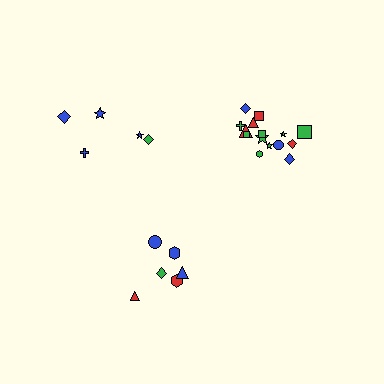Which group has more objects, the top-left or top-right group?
The top-right group.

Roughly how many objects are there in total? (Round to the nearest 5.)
Roughly 25 objects in total.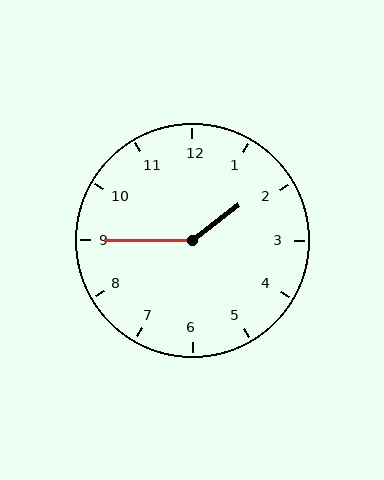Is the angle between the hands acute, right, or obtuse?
It is obtuse.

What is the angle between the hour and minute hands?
Approximately 142 degrees.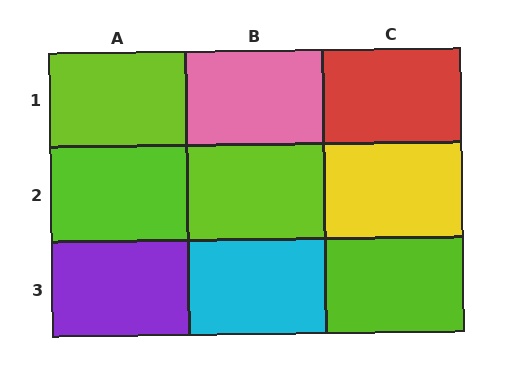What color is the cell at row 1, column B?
Pink.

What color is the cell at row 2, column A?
Lime.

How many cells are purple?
1 cell is purple.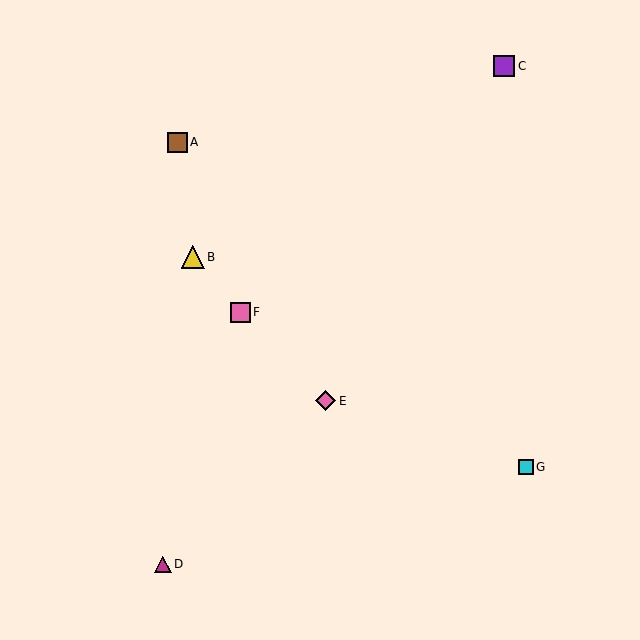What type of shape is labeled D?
Shape D is a magenta triangle.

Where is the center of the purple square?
The center of the purple square is at (504, 66).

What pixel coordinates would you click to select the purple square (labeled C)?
Click at (504, 66) to select the purple square C.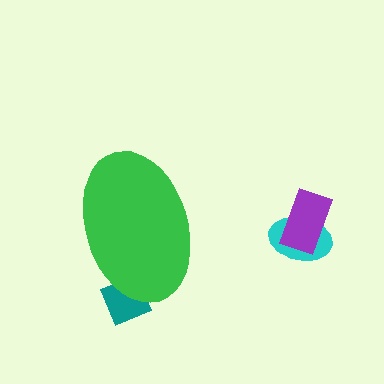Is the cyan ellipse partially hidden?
No, the cyan ellipse is fully visible.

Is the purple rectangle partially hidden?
No, the purple rectangle is fully visible.